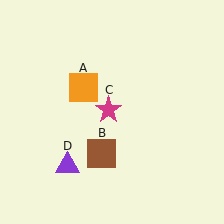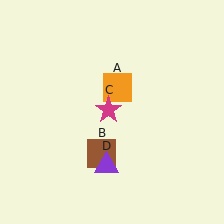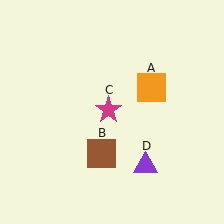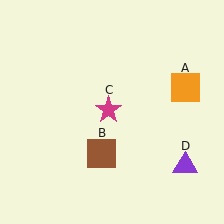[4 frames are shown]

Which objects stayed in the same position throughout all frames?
Brown square (object B) and magenta star (object C) remained stationary.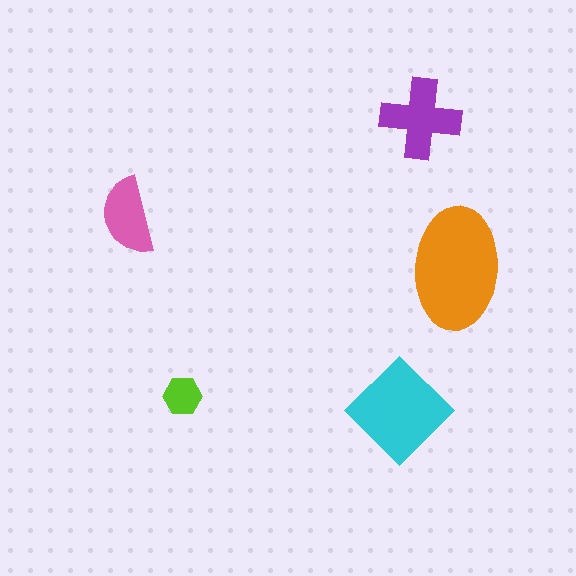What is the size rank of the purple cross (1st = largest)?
3rd.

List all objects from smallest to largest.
The lime hexagon, the pink semicircle, the purple cross, the cyan diamond, the orange ellipse.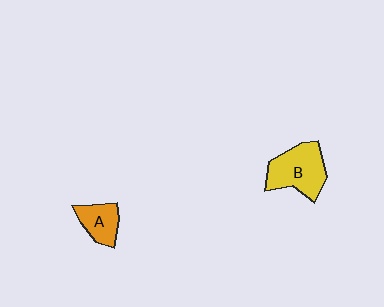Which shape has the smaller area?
Shape A (orange).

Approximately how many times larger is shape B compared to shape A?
Approximately 1.7 times.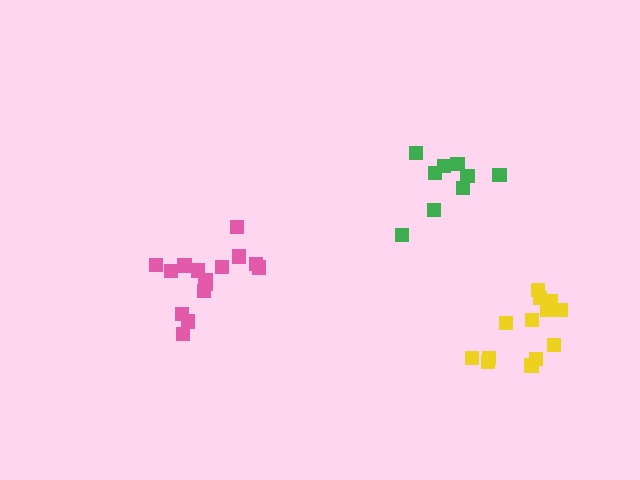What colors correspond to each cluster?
The clusters are colored: pink, green, yellow.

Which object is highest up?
The green cluster is topmost.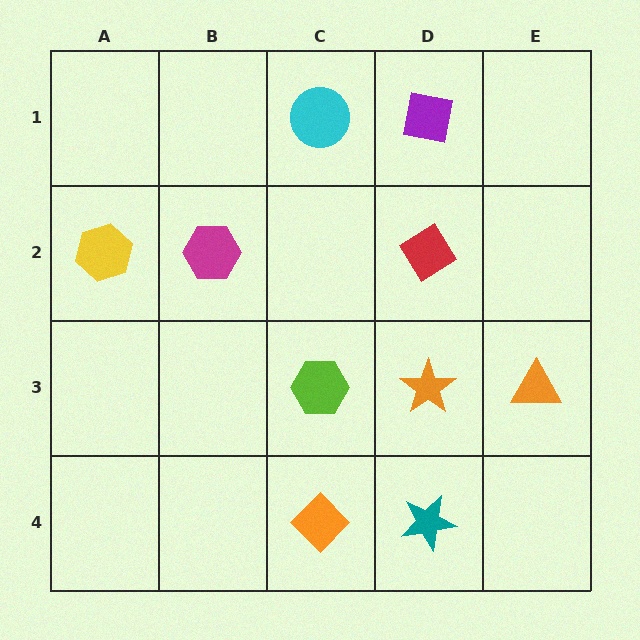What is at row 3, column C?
A lime hexagon.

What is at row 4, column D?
A teal star.